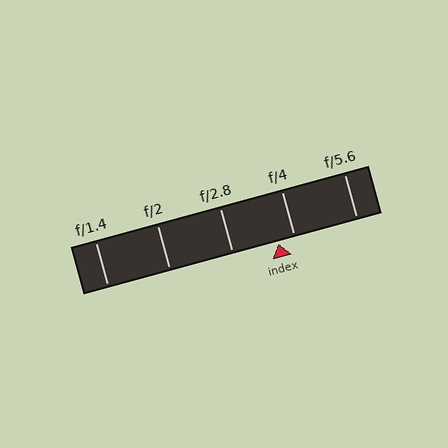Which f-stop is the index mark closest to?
The index mark is closest to f/4.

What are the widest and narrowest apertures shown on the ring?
The widest aperture shown is f/1.4 and the narrowest is f/5.6.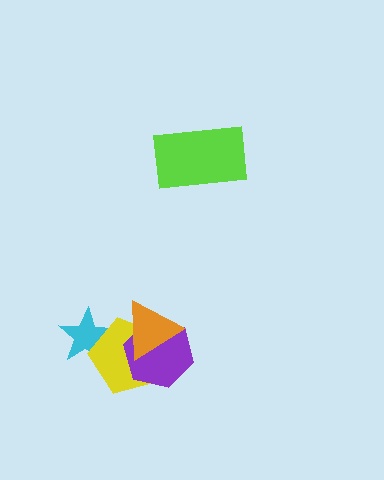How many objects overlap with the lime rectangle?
0 objects overlap with the lime rectangle.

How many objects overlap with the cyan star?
1 object overlaps with the cyan star.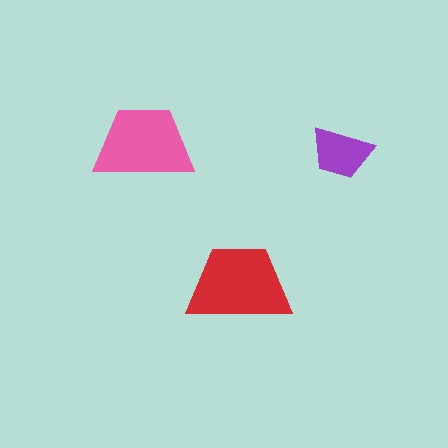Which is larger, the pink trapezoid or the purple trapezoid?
The pink one.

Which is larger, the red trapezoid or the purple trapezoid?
The red one.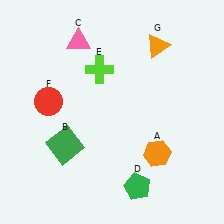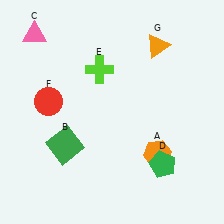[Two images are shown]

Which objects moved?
The objects that moved are: the pink triangle (C), the green pentagon (D).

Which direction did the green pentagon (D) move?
The green pentagon (D) moved right.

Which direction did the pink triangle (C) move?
The pink triangle (C) moved left.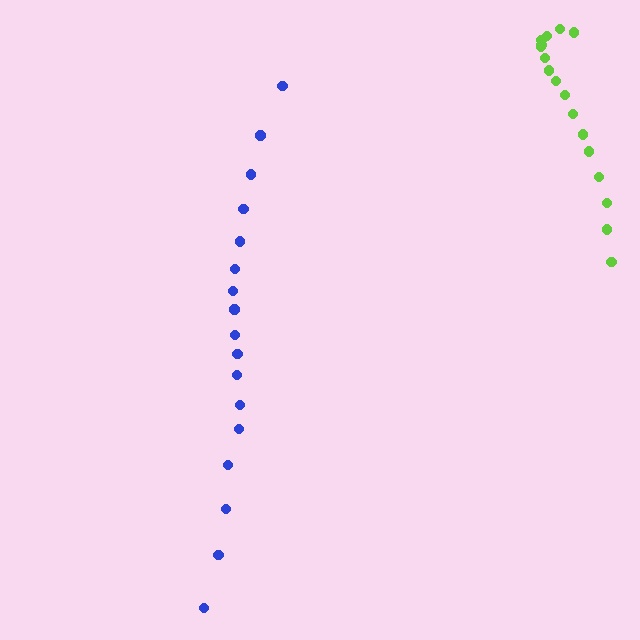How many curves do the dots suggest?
There are 2 distinct paths.